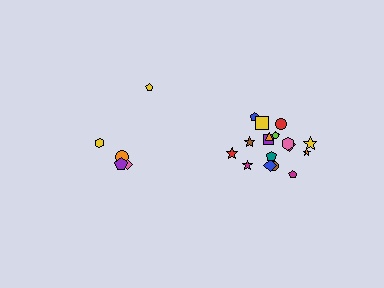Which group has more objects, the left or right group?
The right group.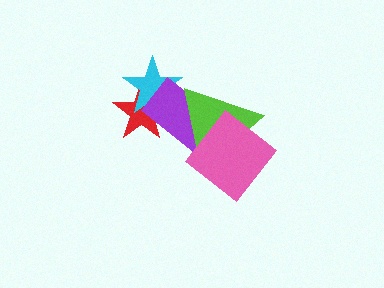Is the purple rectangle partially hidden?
Yes, it is partially covered by another shape.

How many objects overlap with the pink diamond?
1 object overlaps with the pink diamond.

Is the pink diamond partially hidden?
No, no other shape covers it.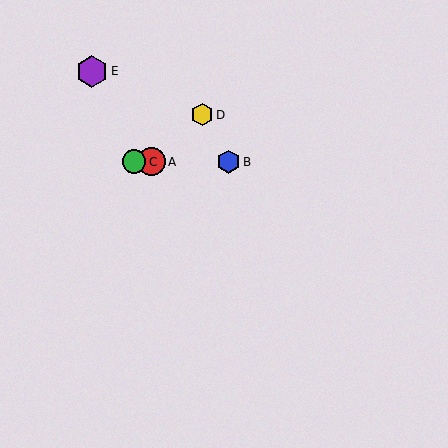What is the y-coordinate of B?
Object B is at y≈162.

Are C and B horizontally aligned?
Yes, both are at y≈162.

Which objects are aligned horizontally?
Objects A, B, C are aligned horizontally.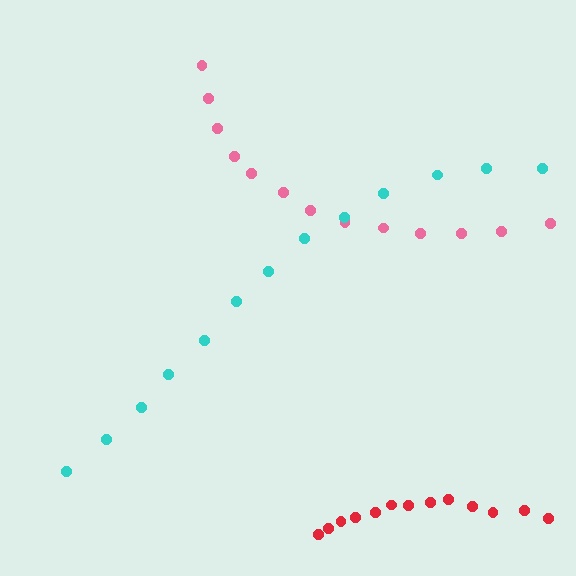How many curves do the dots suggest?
There are 3 distinct paths.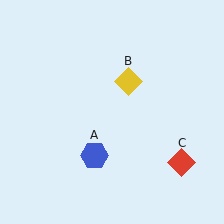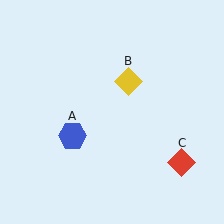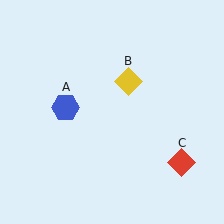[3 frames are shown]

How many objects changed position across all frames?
1 object changed position: blue hexagon (object A).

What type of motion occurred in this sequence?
The blue hexagon (object A) rotated clockwise around the center of the scene.